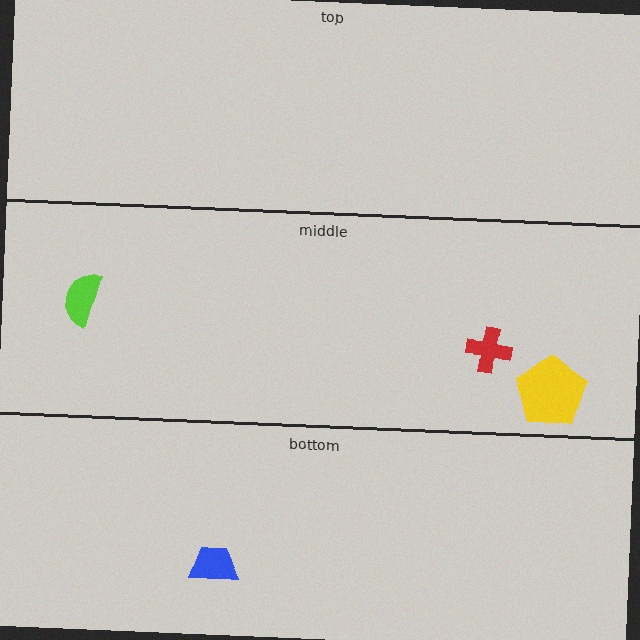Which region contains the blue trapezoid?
The bottom region.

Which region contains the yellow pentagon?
The middle region.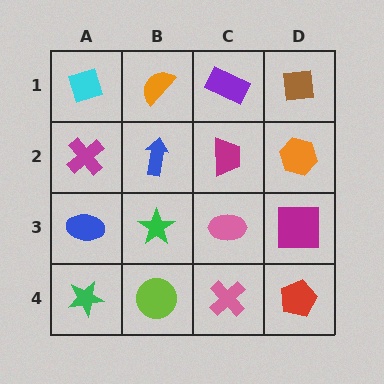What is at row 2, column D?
An orange hexagon.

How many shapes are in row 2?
4 shapes.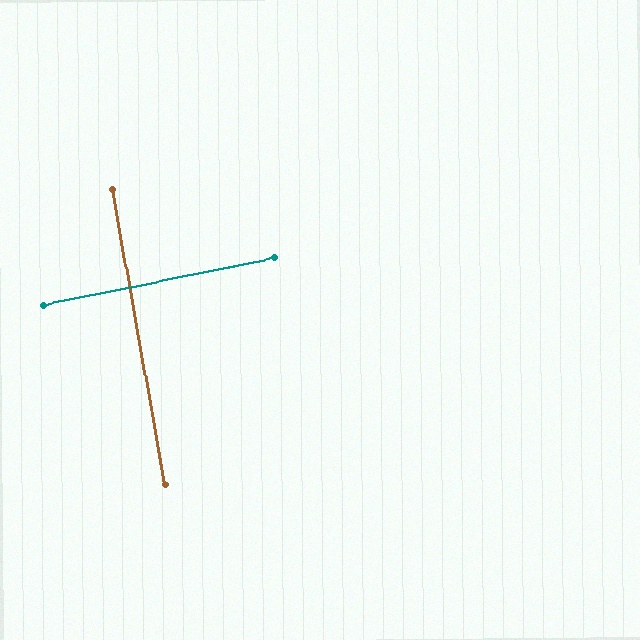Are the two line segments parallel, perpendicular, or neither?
Perpendicular — they meet at approximately 89°.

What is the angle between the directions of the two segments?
Approximately 89 degrees.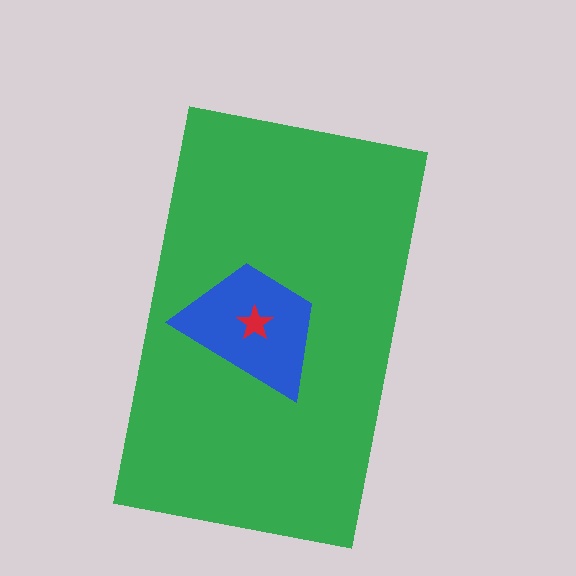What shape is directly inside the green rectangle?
The blue trapezoid.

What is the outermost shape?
The green rectangle.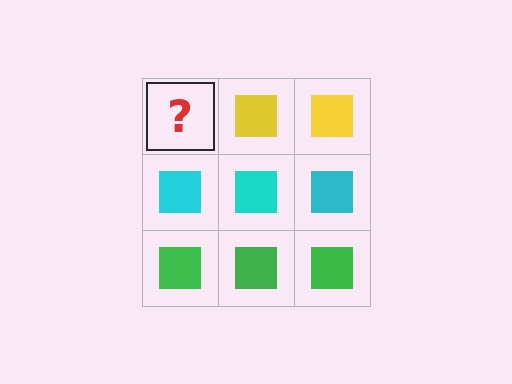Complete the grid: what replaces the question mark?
The question mark should be replaced with a yellow square.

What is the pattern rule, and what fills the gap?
The rule is that each row has a consistent color. The gap should be filled with a yellow square.